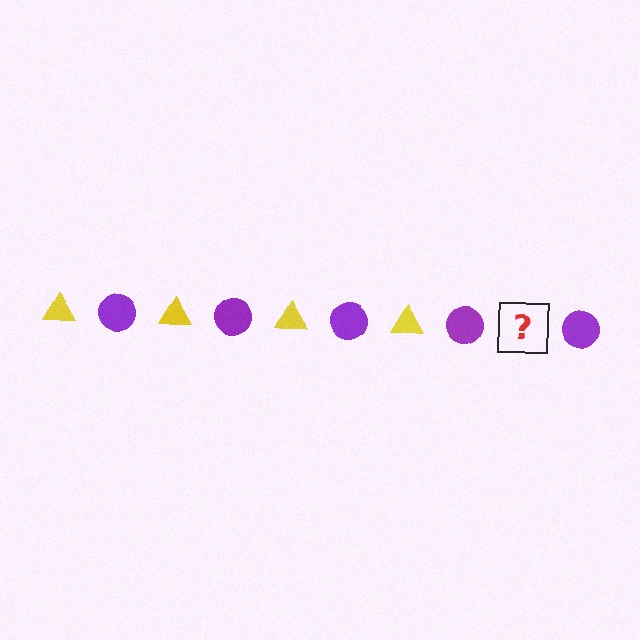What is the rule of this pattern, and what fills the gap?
The rule is that the pattern alternates between yellow triangle and purple circle. The gap should be filled with a yellow triangle.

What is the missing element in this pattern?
The missing element is a yellow triangle.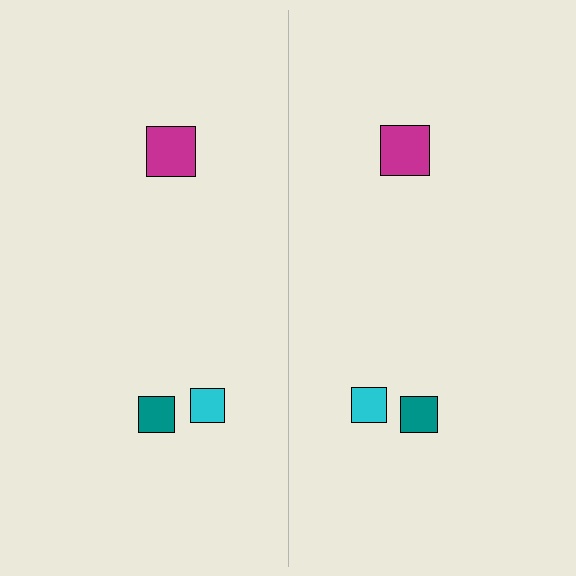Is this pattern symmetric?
Yes, this pattern has bilateral (reflection) symmetry.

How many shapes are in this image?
There are 6 shapes in this image.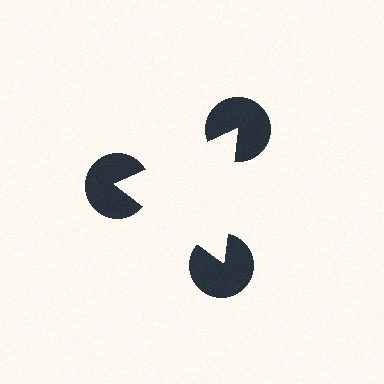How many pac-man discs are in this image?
There are 3 — one at each vertex of the illusory triangle.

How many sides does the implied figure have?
3 sides.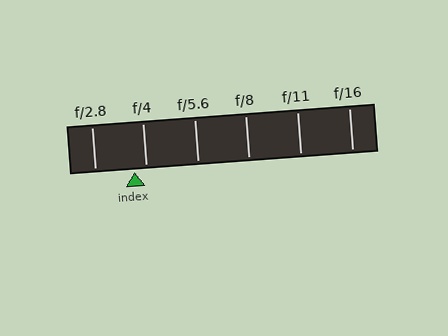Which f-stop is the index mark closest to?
The index mark is closest to f/4.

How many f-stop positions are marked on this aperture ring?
There are 6 f-stop positions marked.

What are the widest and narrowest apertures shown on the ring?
The widest aperture shown is f/2.8 and the narrowest is f/16.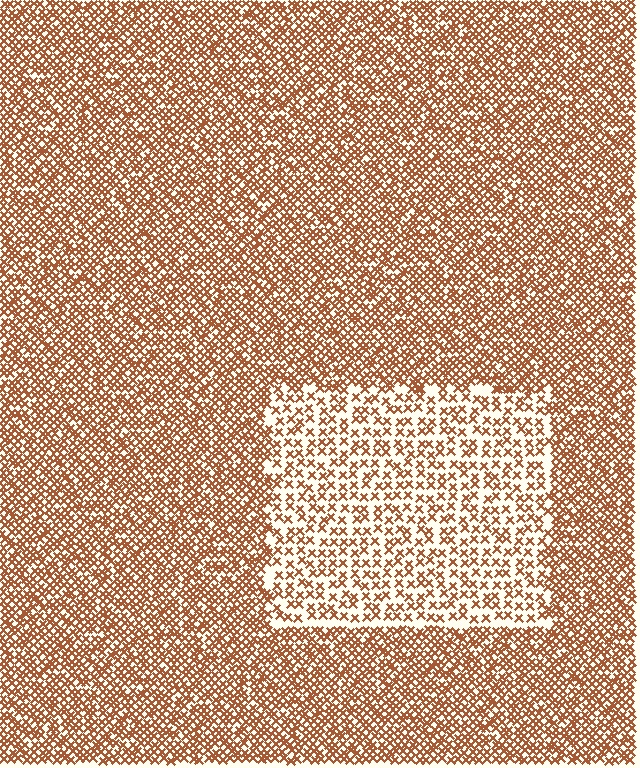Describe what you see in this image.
The image contains small brown elements arranged at two different densities. A rectangle-shaped region is visible where the elements are less densely packed than the surrounding area.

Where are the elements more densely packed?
The elements are more densely packed outside the rectangle boundary.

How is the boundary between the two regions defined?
The boundary is defined by a change in element density (approximately 2.1x ratio). All elements are the same color, size, and shape.